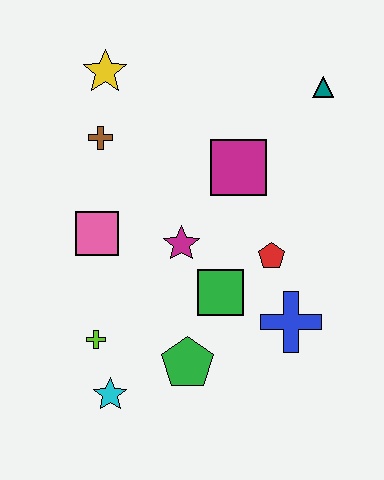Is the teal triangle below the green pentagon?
No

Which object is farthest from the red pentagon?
The yellow star is farthest from the red pentagon.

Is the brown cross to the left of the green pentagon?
Yes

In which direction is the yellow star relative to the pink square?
The yellow star is above the pink square.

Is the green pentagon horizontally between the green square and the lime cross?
Yes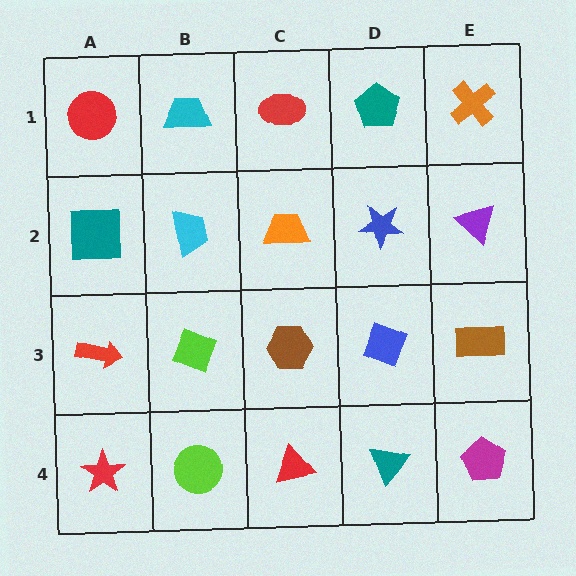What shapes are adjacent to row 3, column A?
A teal square (row 2, column A), a red star (row 4, column A), a lime diamond (row 3, column B).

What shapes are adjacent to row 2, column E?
An orange cross (row 1, column E), a brown rectangle (row 3, column E), a blue star (row 2, column D).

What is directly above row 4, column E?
A brown rectangle.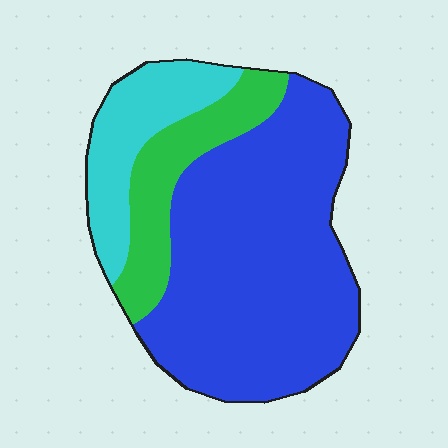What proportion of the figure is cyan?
Cyan takes up about one sixth (1/6) of the figure.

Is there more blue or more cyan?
Blue.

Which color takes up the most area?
Blue, at roughly 65%.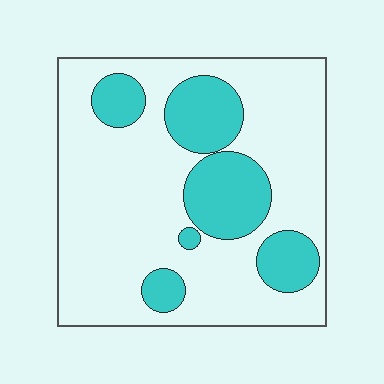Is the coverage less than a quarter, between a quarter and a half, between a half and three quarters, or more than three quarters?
Between a quarter and a half.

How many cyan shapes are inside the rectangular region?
6.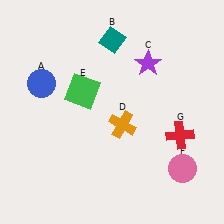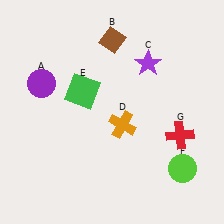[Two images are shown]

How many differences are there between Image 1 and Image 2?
There are 3 differences between the two images.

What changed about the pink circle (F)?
In Image 1, F is pink. In Image 2, it changed to lime.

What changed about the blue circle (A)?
In Image 1, A is blue. In Image 2, it changed to purple.